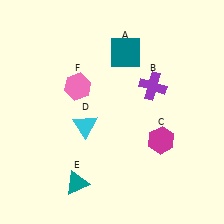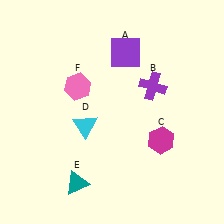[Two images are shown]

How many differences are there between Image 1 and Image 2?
There is 1 difference between the two images.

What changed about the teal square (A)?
In Image 1, A is teal. In Image 2, it changed to purple.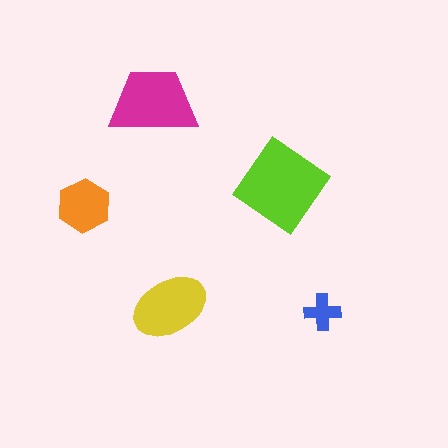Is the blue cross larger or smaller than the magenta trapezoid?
Smaller.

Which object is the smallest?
The blue cross.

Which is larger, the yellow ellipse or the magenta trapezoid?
The magenta trapezoid.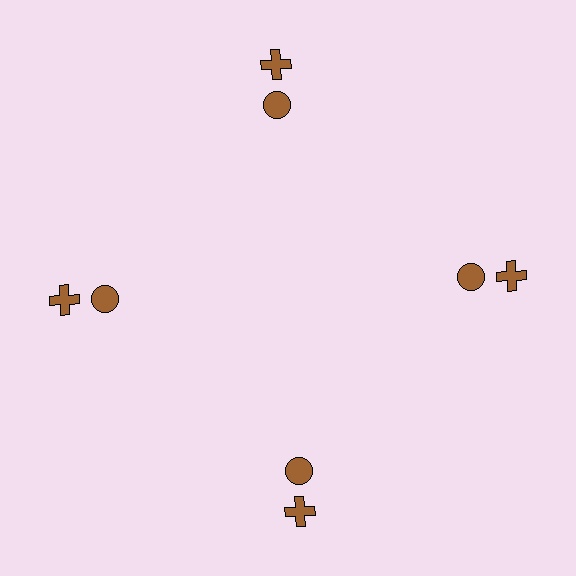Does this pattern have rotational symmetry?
Yes, this pattern has 4-fold rotational symmetry. It looks the same after rotating 90 degrees around the center.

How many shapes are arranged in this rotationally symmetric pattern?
There are 8 shapes, arranged in 4 groups of 2.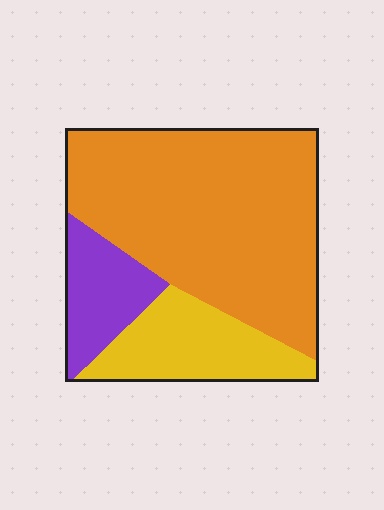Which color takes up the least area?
Purple, at roughly 15%.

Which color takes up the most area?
Orange, at roughly 65%.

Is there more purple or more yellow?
Yellow.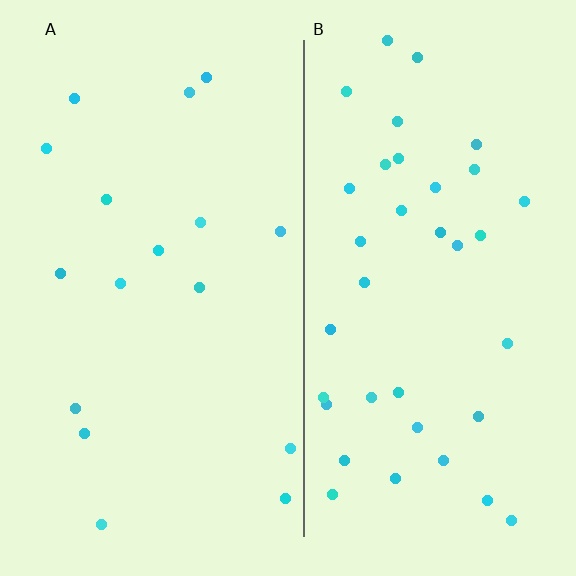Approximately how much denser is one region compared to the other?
Approximately 2.2× — region B over region A.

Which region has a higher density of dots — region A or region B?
B (the right).